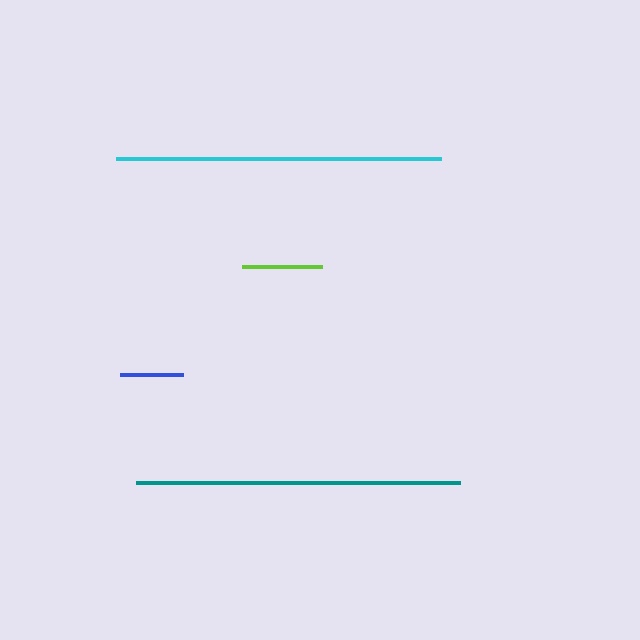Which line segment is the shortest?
The blue line is the shortest at approximately 63 pixels.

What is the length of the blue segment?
The blue segment is approximately 63 pixels long.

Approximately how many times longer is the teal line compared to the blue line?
The teal line is approximately 5.1 times the length of the blue line.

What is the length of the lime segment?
The lime segment is approximately 81 pixels long.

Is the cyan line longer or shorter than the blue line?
The cyan line is longer than the blue line.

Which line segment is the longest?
The cyan line is the longest at approximately 326 pixels.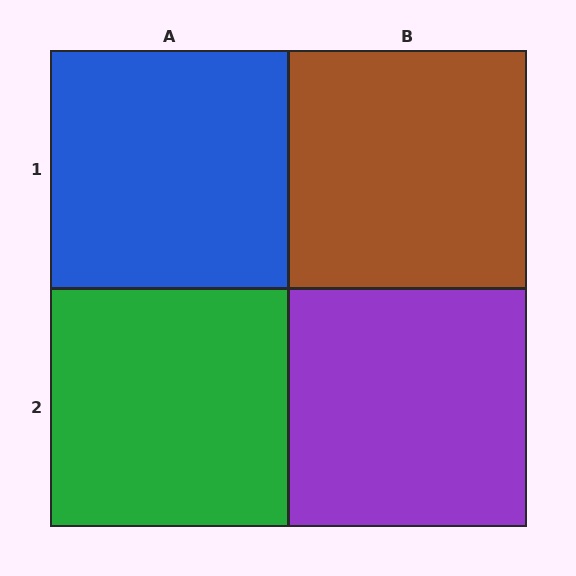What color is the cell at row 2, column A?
Green.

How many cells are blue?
1 cell is blue.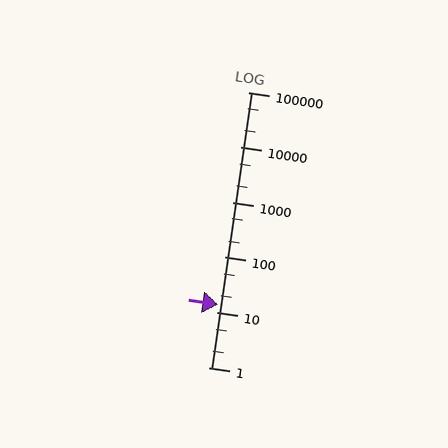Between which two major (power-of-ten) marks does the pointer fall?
The pointer is between 10 and 100.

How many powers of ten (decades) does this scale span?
The scale spans 5 decades, from 1 to 100000.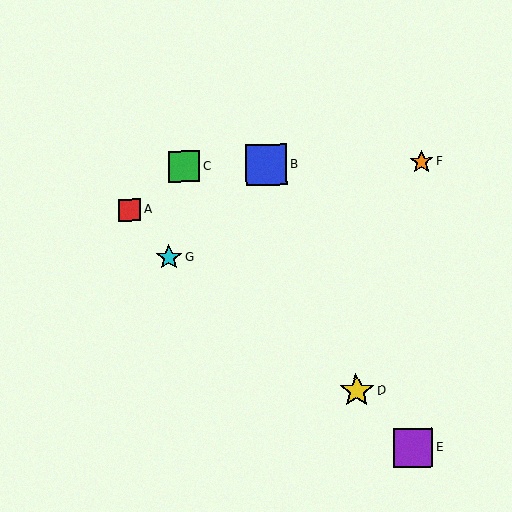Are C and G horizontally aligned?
No, C is at y≈166 and G is at y≈257.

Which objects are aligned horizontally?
Objects B, C, F are aligned horizontally.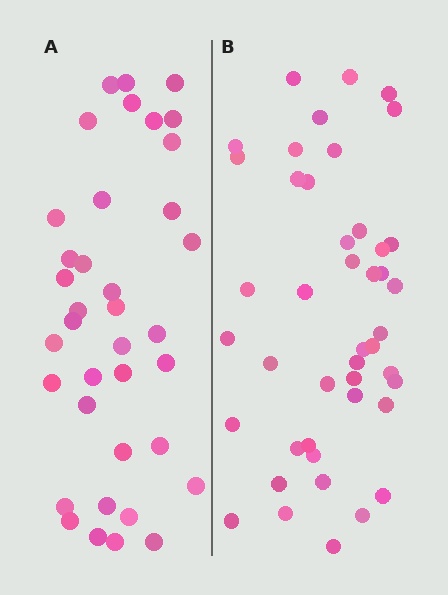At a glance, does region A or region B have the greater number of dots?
Region B (the right region) has more dots.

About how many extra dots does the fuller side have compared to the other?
Region B has roughly 8 or so more dots than region A.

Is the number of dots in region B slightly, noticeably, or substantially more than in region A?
Region B has only slightly more — the two regions are fairly close. The ratio is roughly 1.2 to 1.